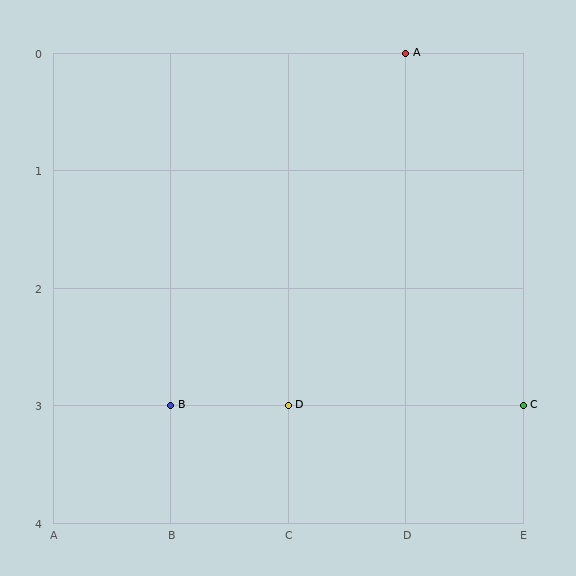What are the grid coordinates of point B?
Point B is at grid coordinates (B, 3).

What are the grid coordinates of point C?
Point C is at grid coordinates (E, 3).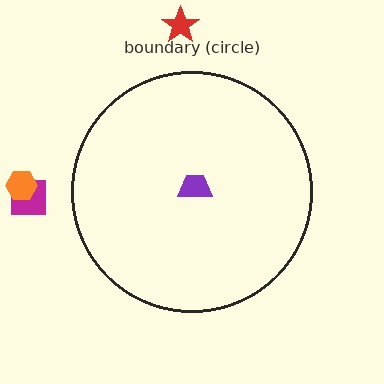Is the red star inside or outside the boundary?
Outside.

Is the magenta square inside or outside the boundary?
Outside.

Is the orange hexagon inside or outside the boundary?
Outside.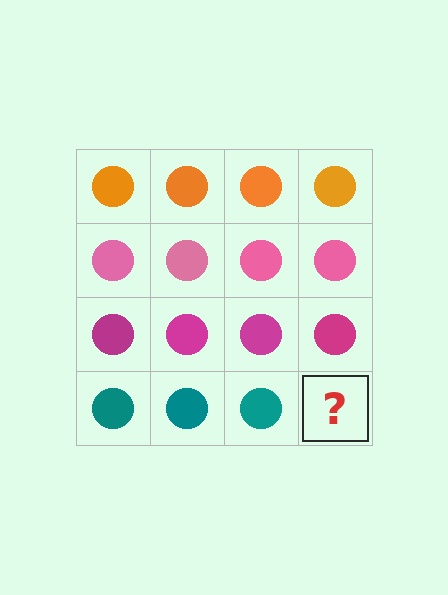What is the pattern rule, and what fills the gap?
The rule is that each row has a consistent color. The gap should be filled with a teal circle.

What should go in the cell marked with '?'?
The missing cell should contain a teal circle.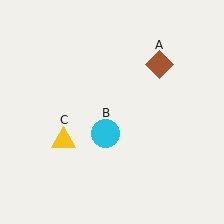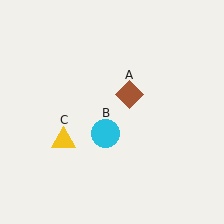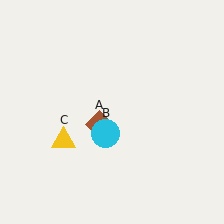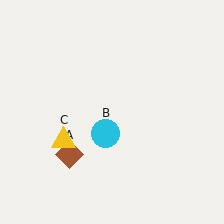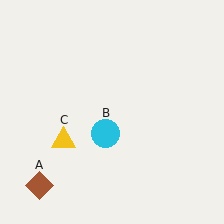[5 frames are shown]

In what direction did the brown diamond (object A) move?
The brown diamond (object A) moved down and to the left.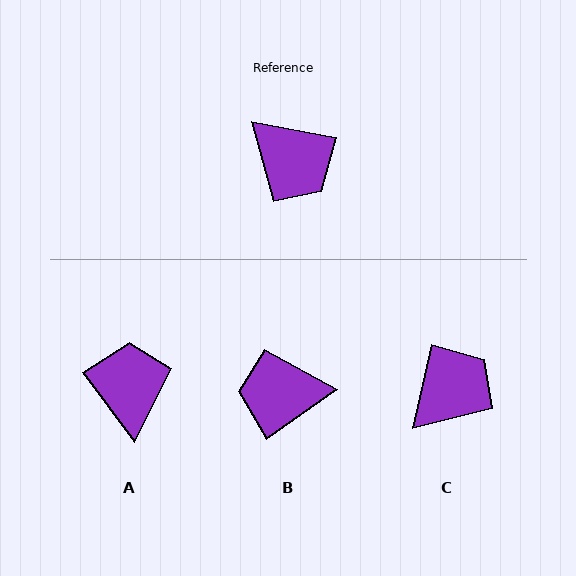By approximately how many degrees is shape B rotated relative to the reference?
Approximately 134 degrees clockwise.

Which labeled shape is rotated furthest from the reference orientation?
A, about 137 degrees away.